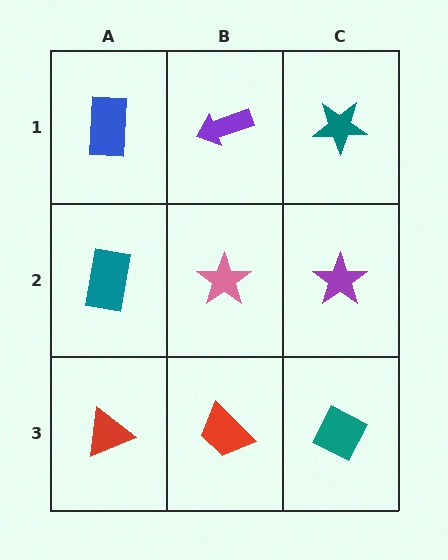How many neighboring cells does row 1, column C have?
2.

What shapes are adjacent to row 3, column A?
A teal rectangle (row 2, column A), a red trapezoid (row 3, column B).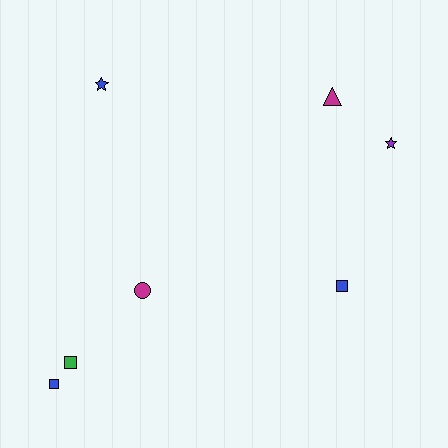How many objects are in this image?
There are 7 objects.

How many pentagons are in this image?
There are no pentagons.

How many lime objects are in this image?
There are no lime objects.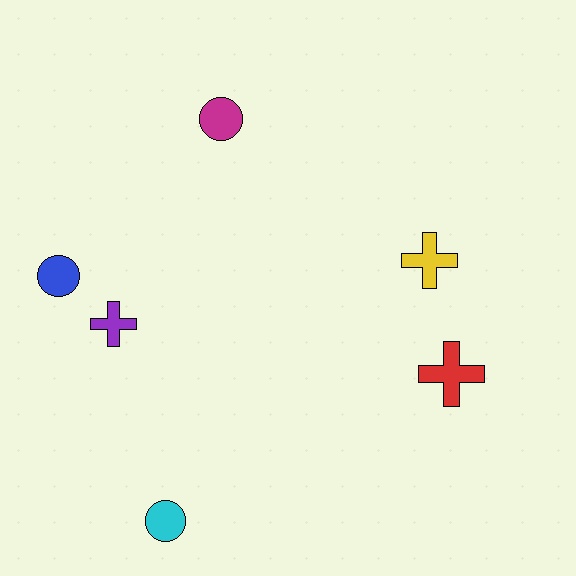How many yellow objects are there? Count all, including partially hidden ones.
There is 1 yellow object.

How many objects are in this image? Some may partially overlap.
There are 6 objects.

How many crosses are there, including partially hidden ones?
There are 3 crosses.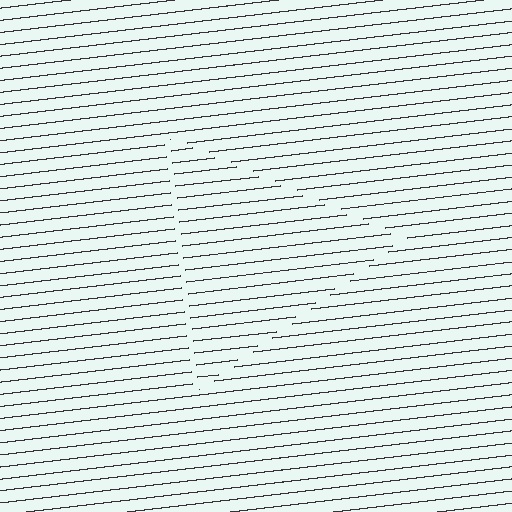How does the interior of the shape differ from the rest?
The interior of the shape contains the same grating, shifted by half a period — the contour is defined by the phase discontinuity where line-ends from the inner and outer gratings abut.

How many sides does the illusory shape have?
3 sides — the line-ends trace a triangle.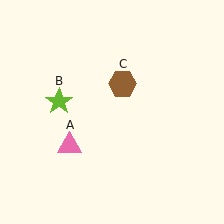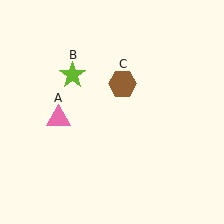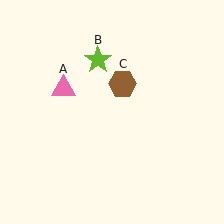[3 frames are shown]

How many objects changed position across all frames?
2 objects changed position: pink triangle (object A), lime star (object B).